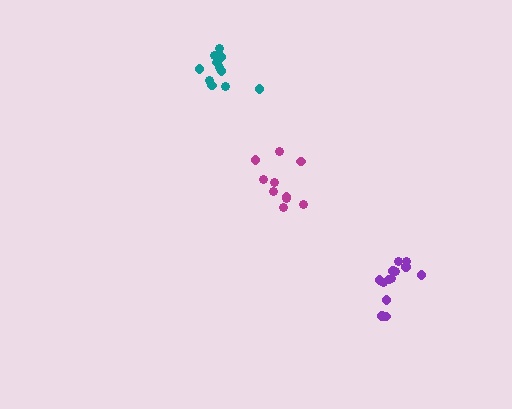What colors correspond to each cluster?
The clusters are colored: magenta, teal, purple.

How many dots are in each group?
Group 1: 10 dots, Group 2: 11 dots, Group 3: 13 dots (34 total).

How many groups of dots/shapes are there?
There are 3 groups.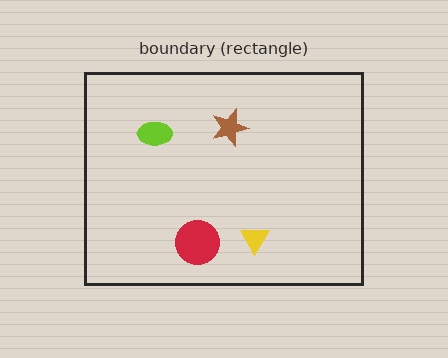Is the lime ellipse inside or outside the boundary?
Inside.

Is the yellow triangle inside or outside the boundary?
Inside.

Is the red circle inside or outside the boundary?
Inside.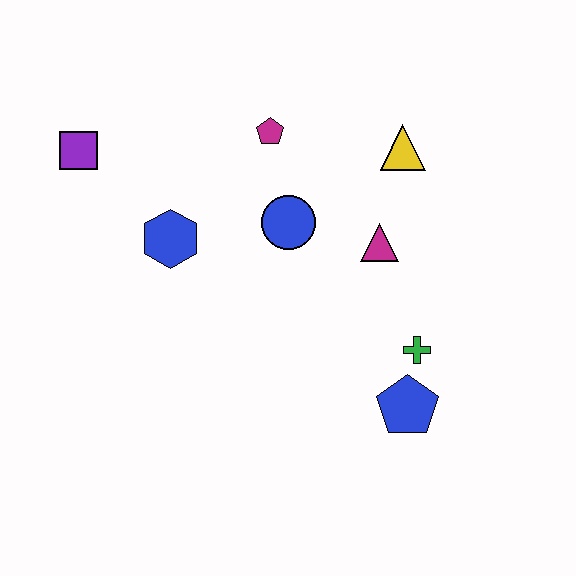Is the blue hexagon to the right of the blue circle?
No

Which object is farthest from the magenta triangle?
The purple square is farthest from the magenta triangle.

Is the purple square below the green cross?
No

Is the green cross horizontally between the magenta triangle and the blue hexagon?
No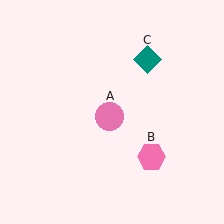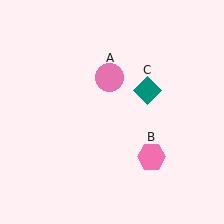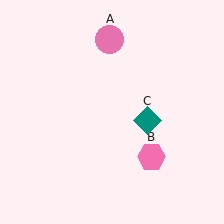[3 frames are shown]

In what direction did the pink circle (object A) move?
The pink circle (object A) moved up.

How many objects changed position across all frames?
2 objects changed position: pink circle (object A), teal diamond (object C).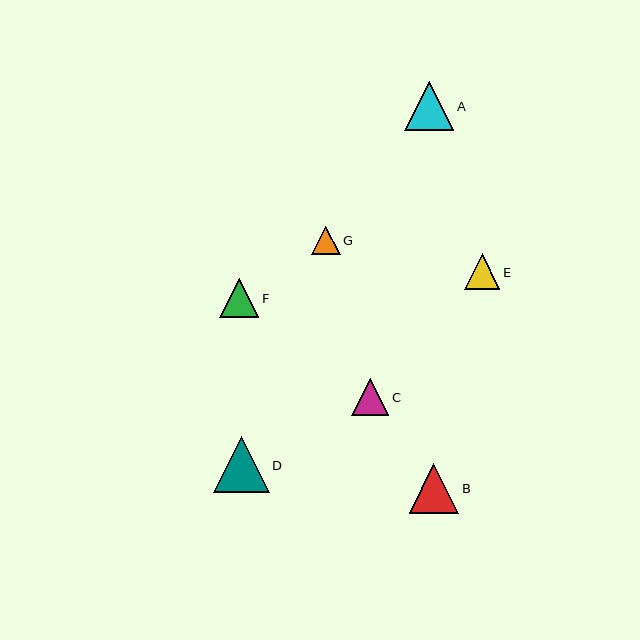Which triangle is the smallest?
Triangle G is the smallest with a size of approximately 29 pixels.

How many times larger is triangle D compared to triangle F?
Triangle D is approximately 1.4 times the size of triangle F.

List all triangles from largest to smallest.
From largest to smallest: D, B, A, F, C, E, G.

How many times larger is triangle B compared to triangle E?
Triangle B is approximately 1.4 times the size of triangle E.